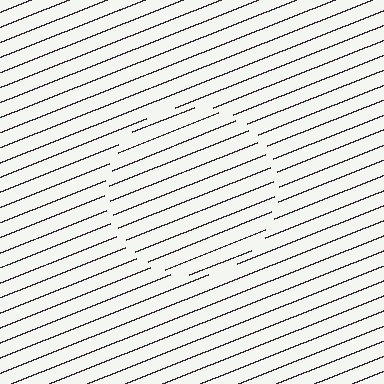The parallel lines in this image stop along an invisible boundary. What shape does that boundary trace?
An illusory circle. The interior of the shape contains the same grating, shifted by half a period — the contour is defined by the phase discontinuity where line-ends from the inner and outer gratings abut.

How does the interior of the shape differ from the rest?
The interior of the shape contains the same grating, shifted by half a period — the contour is defined by the phase discontinuity where line-ends from the inner and outer gratings abut.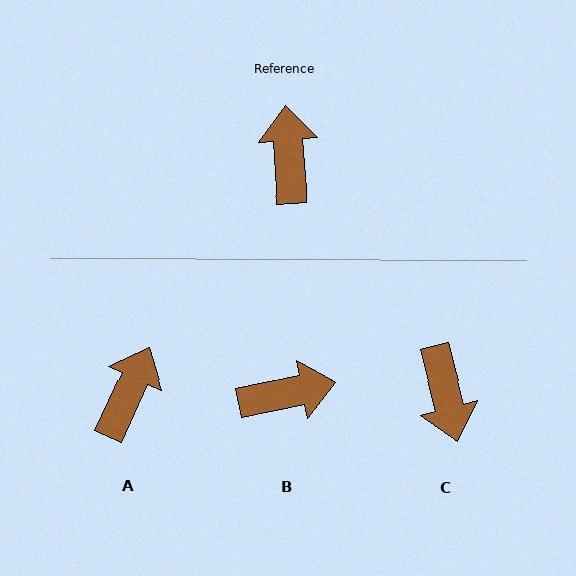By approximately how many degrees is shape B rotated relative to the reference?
Approximately 82 degrees clockwise.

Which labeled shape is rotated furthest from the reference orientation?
C, about 170 degrees away.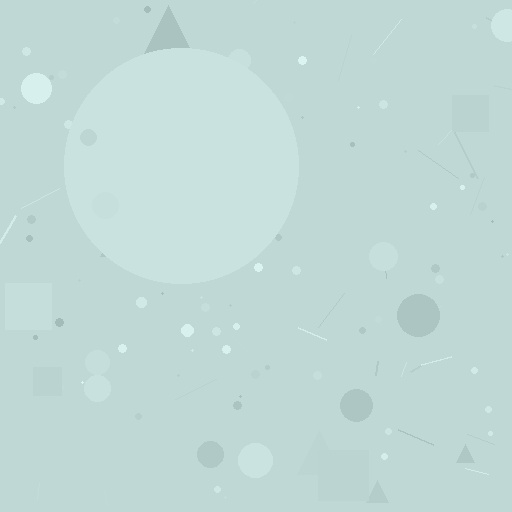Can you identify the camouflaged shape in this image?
The camouflaged shape is a circle.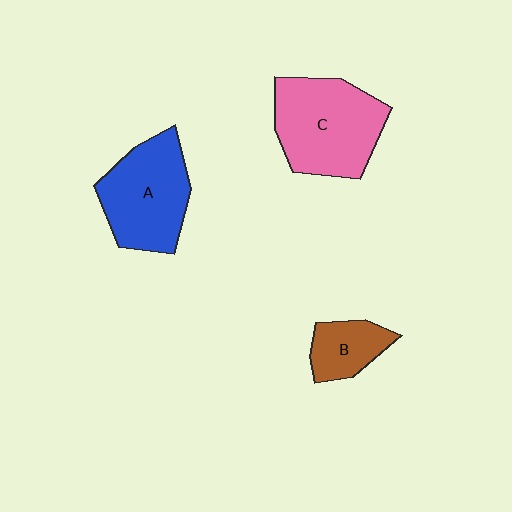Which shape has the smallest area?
Shape B (brown).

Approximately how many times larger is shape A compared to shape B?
Approximately 2.1 times.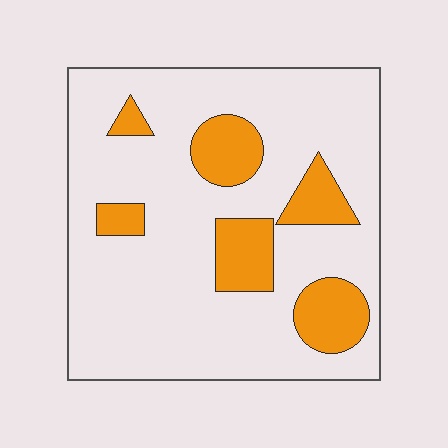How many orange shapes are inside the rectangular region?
6.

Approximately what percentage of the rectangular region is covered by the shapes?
Approximately 20%.